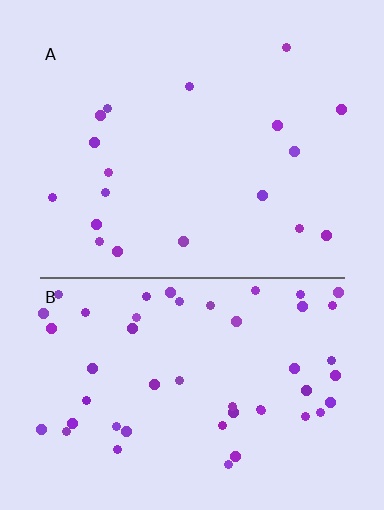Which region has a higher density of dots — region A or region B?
B (the bottom).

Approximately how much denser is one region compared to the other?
Approximately 2.8× — region B over region A.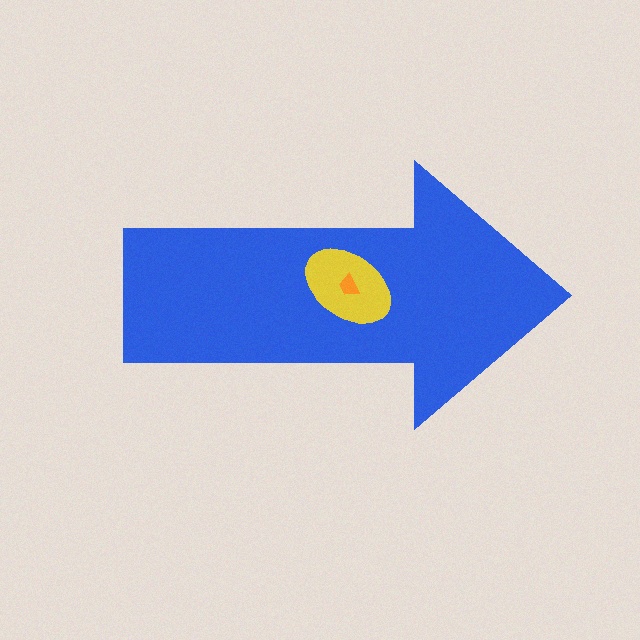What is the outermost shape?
The blue arrow.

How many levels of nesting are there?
3.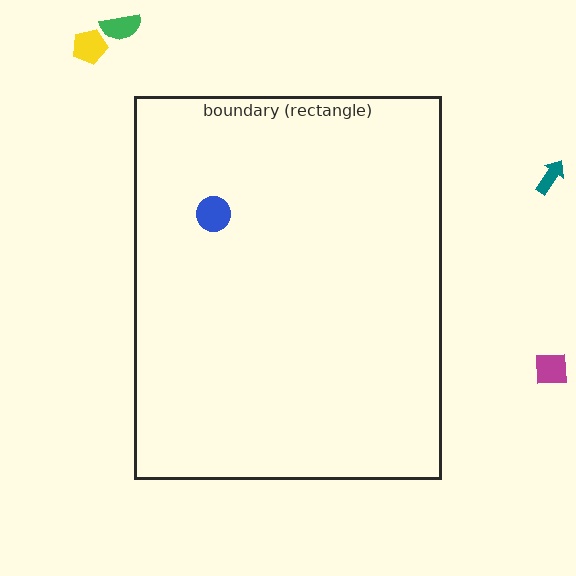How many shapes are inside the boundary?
1 inside, 4 outside.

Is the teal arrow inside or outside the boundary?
Outside.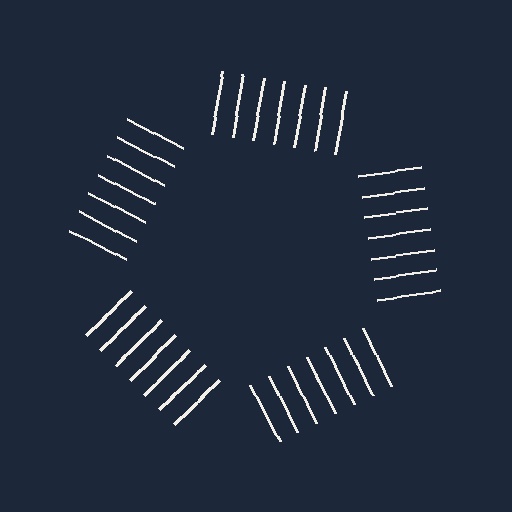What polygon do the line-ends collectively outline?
An illusory pentagon — the line segments terminate on its edges but no continuous stroke is drawn.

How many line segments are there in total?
35 — 7 along each of the 5 edges.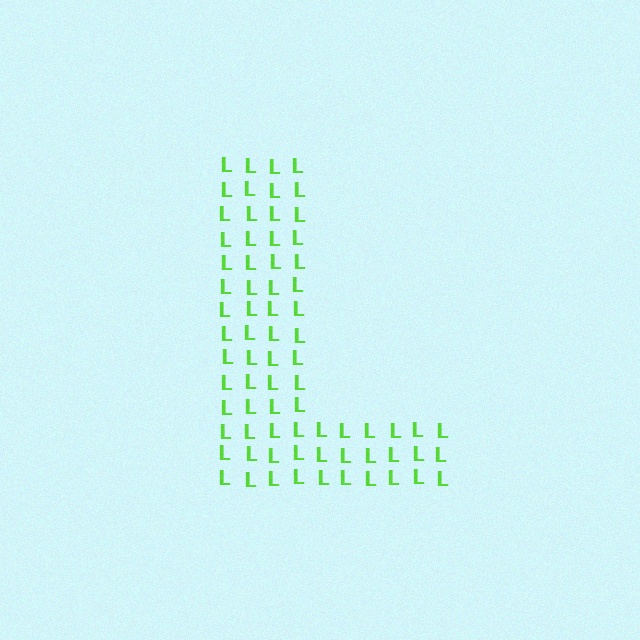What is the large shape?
The large shape is the letter L.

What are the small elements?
The small elements are letter L's.